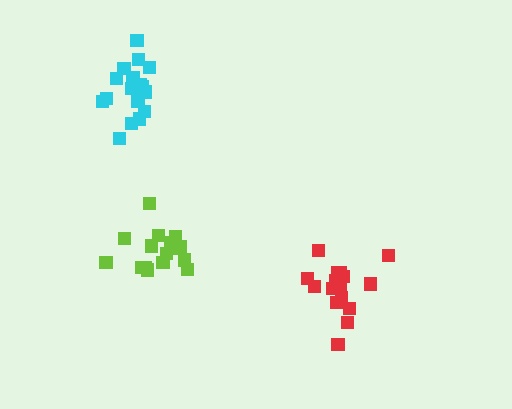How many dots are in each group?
Group 1: 16 dots, Group 2: 16 dots, Group 3: 17 dots (49 total).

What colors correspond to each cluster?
The clusters are colored: red, lime, cyan.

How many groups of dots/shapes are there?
There are 3 groups.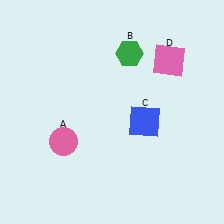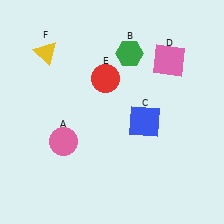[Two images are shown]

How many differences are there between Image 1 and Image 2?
There are 2 differences between the two images.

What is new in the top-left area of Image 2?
A yellow triangle (F) was added in the top-left area of Image 2.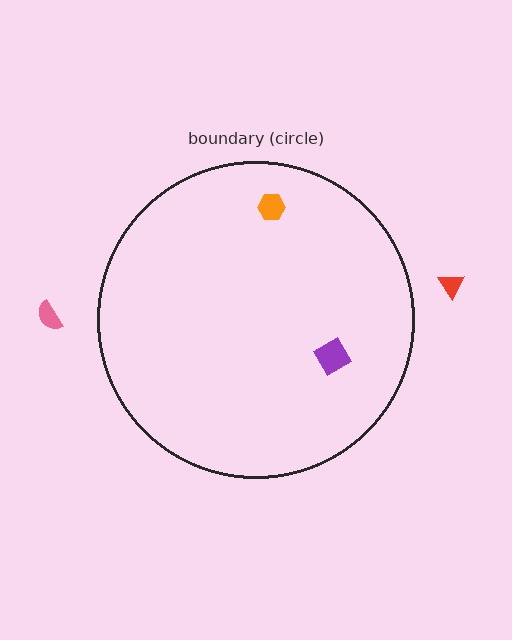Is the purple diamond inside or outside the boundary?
Inside.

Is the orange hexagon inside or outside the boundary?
Inside.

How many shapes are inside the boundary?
2 inside, 2 outside.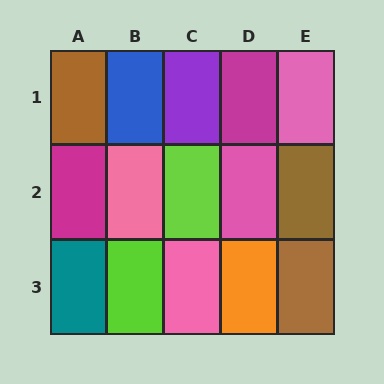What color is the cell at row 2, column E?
Brown.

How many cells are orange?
1 cell is orange.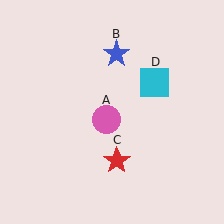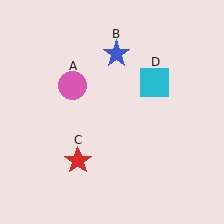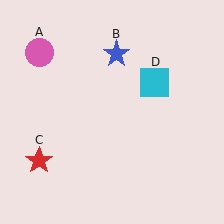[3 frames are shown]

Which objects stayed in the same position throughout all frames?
Blue star (object B) and cyan square (object D) remained stationary.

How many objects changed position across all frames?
2 objects changed position: pink circle (object A), red star (object C).